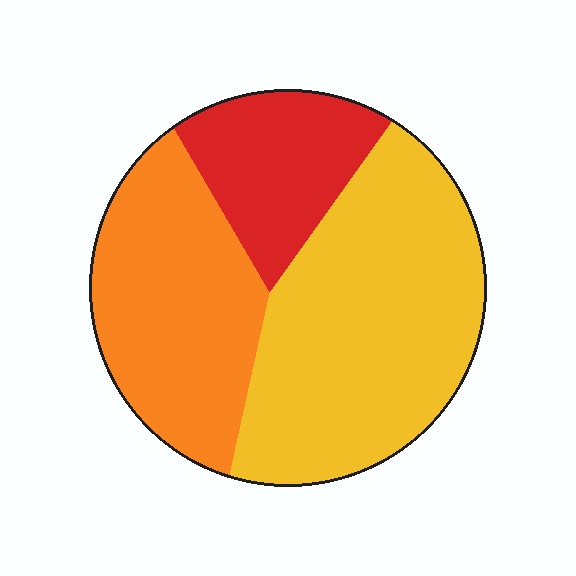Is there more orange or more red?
Orange.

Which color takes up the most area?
Yellow, at roughly 50%.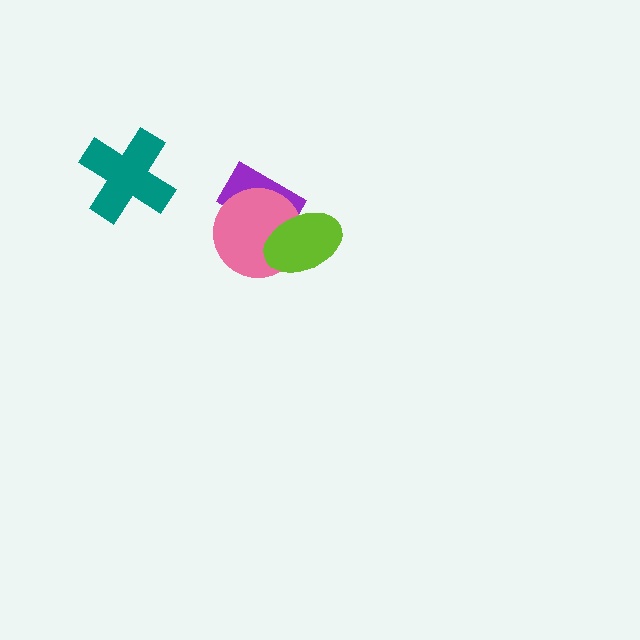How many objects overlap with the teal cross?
0 objects overlap with the teal cross.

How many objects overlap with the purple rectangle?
2 objects overlap with the purple rectangle.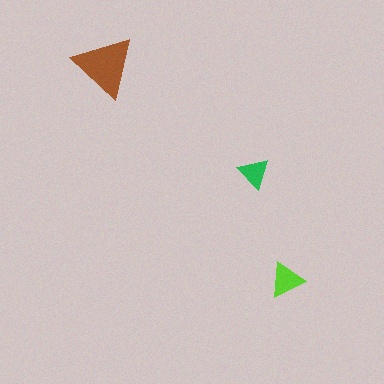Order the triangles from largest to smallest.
the brown one, the lime one, the green one.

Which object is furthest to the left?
The brown triangle is leftmost.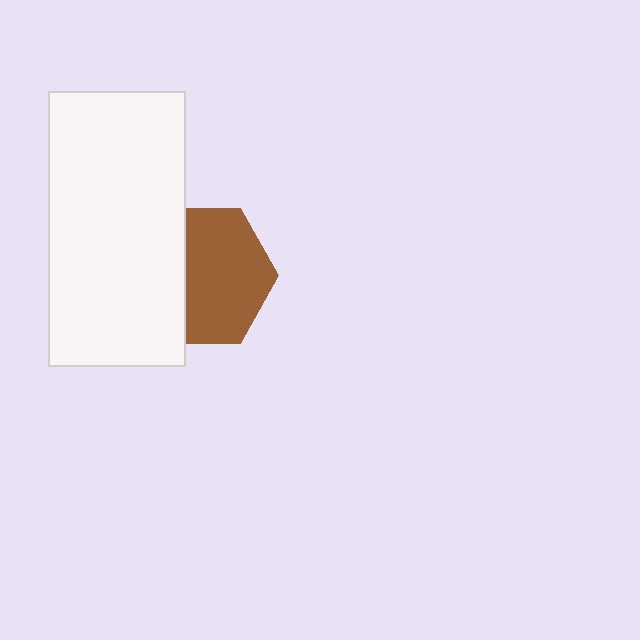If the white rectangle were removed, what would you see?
You would see the complete brown hexagon.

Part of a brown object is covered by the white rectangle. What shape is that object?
It is a hexagon.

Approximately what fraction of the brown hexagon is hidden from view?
Roughly 37% of the brown hexagon is hidden behind the white rectangle.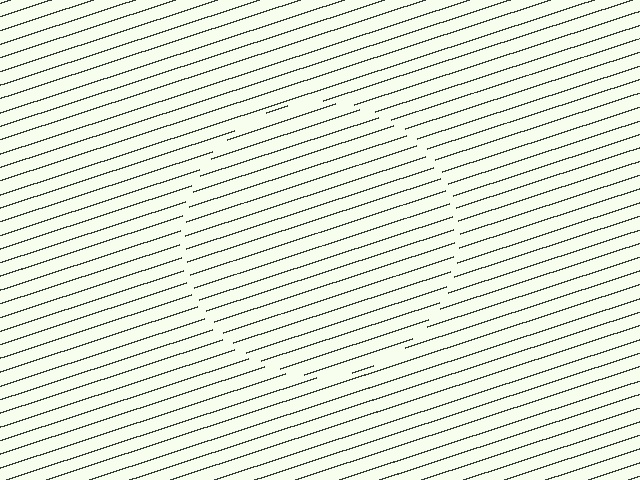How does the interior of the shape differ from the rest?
The interior of the shape contains the same grating, shifted by half a period — the contour is defined by the phase discontinuity where line-ends from the inner and outer gratings abut.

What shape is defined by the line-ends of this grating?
An illusory circle. The interior of the shape contains the same grating, shifted by half a period — the contour is defined by the phase discontinuity where line-ends from the inner and outer gratings abut.